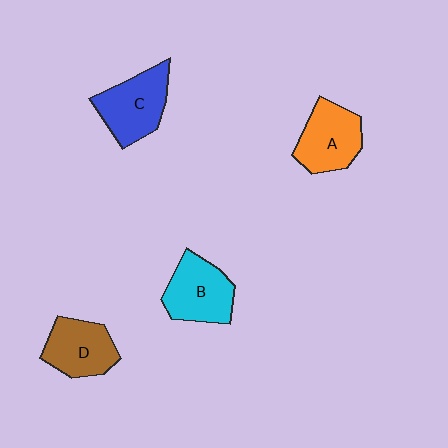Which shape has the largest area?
Shape C (blue).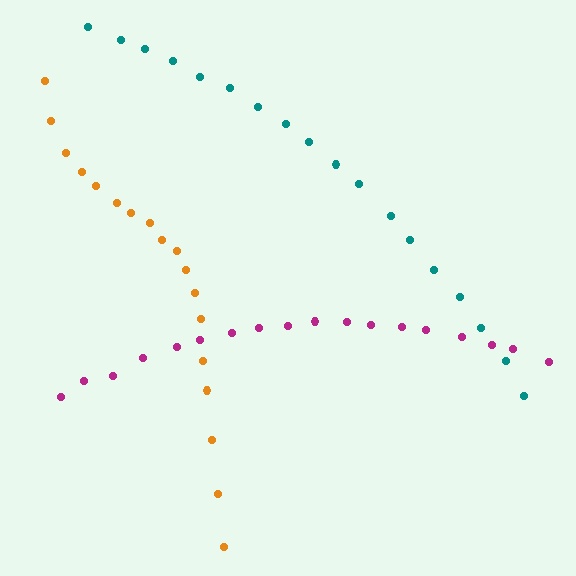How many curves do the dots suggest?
There are 3 distinct paths.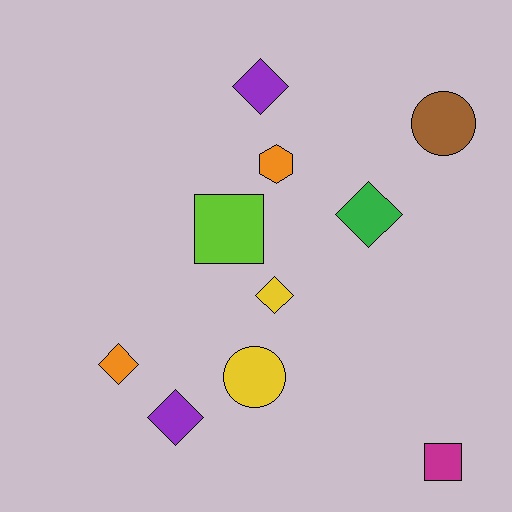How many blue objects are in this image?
There are no blue objects.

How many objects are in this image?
There are 10 objects.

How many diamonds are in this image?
There are 5 diamonds.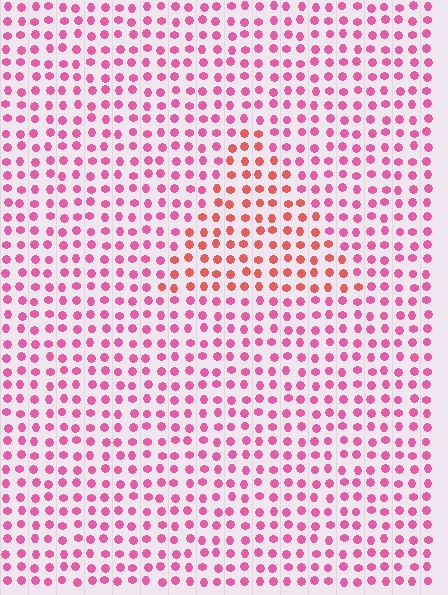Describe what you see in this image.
The image is filled with small pink elements in a uniform arrangement. A triangle-shaped region is visible where the elements are tinted to a slightly different hue, forming a subtle color boundary.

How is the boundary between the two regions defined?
The boundary is defined purely by a slight shift in hue (about 32 degrees). Spacing, size, and orientation are identical on both sides.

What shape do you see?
I see a triangle.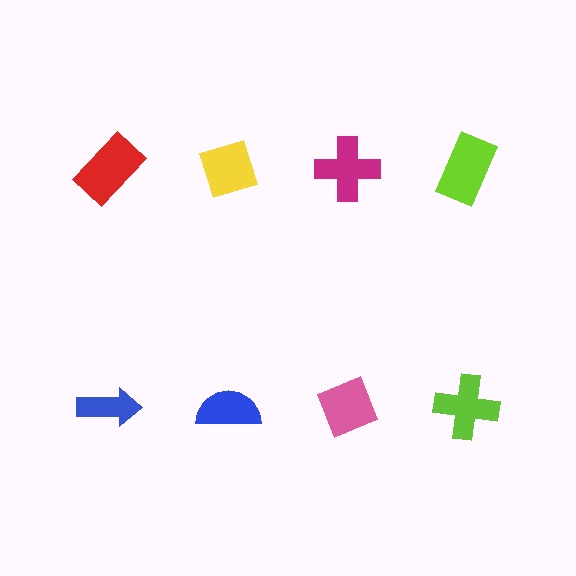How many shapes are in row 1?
4 shapes.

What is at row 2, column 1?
A blue arrow.